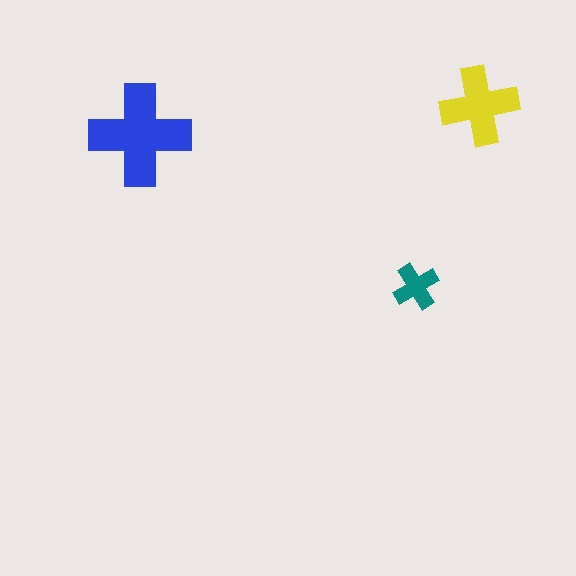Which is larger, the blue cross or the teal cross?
The blue one.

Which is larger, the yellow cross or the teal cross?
The yellow one.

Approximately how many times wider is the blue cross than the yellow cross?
About 1.5 times wider.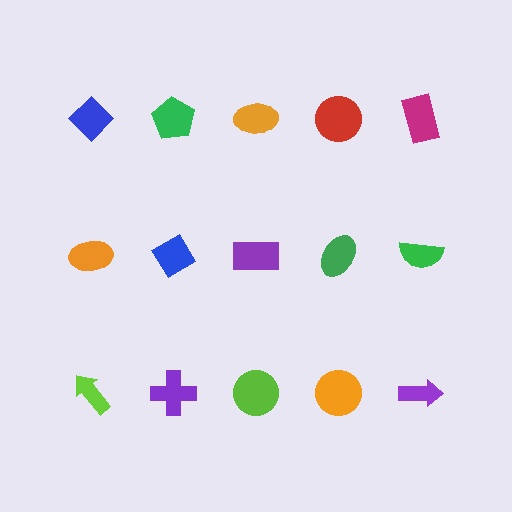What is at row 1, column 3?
An orange ellipse.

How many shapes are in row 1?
5 shapes.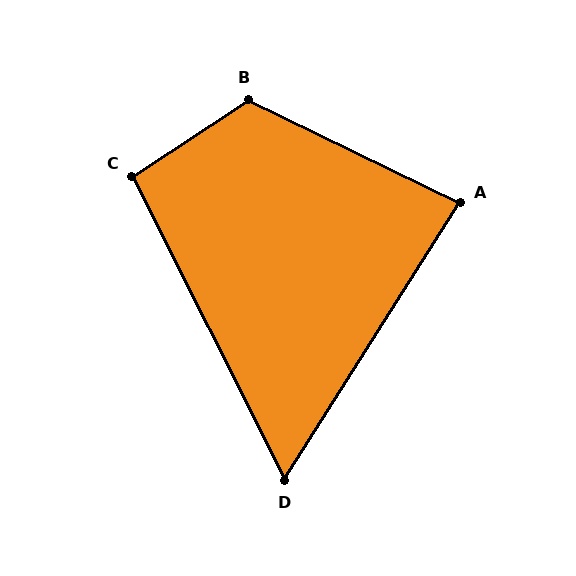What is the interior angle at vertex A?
Approximately 84 degrees (acute).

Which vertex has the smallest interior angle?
D, at approximately 59 degrees.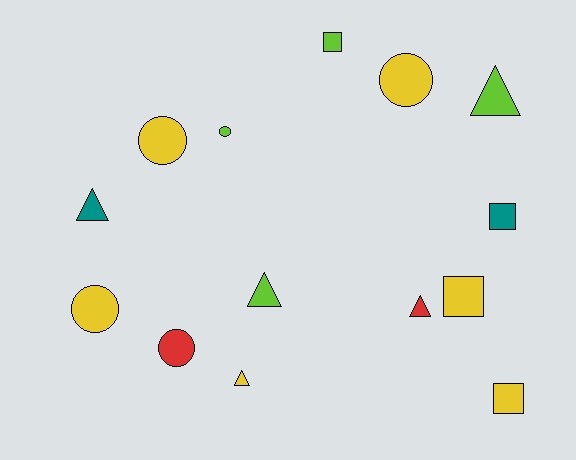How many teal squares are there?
There is 1 teal square.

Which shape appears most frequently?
Circle, with 5 objects.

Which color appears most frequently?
Yellow, with 6 objects.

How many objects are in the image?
There are 14 objects.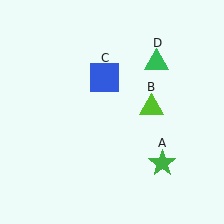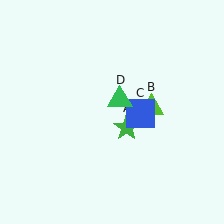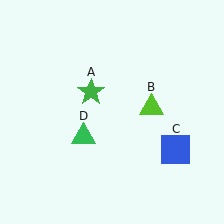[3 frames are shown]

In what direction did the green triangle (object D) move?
The green triangle (object D) moved down and to the left.